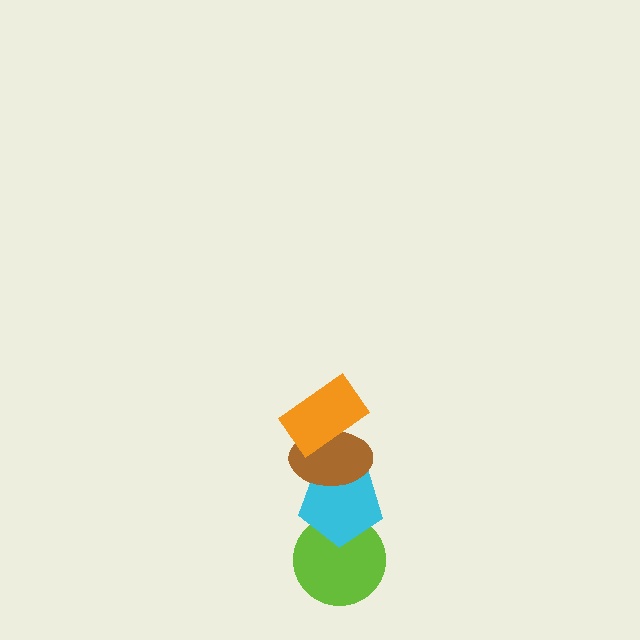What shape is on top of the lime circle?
The cyan pentagon is on top of the lime circle.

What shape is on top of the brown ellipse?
The orange rectangle is on top of the brown ellipse.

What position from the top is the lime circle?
The lime circle is 4th from the top.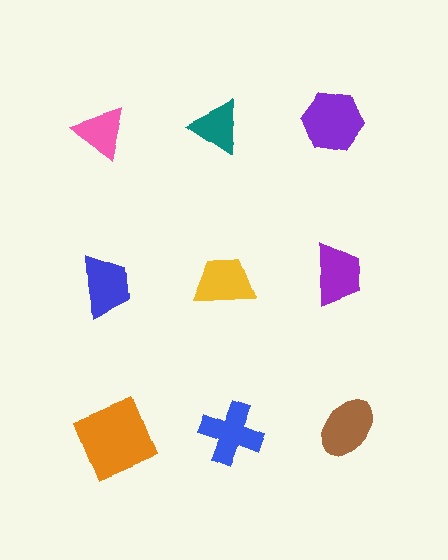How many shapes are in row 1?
3 shapes.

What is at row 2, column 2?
A yellow trapezoid.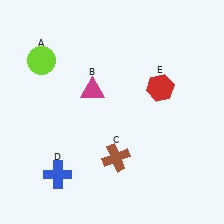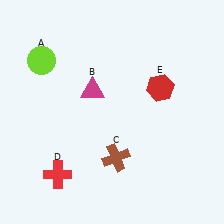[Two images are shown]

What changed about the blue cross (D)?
In Image 1, D is blue. In Image 2, it changed to red.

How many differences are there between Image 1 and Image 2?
There is 1 difference between the two images.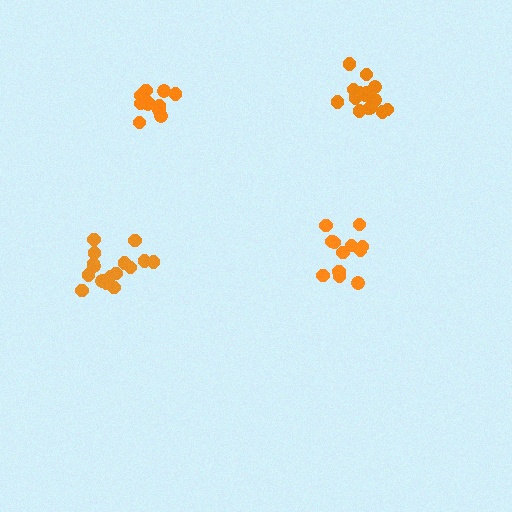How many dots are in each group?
Group 1: 16 dots, Group 2: 16 dots, Group 3: 11 dots, Group 4: 12 dots (55 total).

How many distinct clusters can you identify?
There are 4 distinct clusters.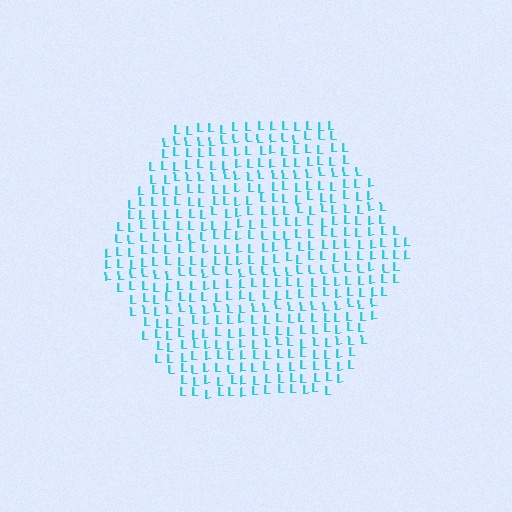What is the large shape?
The large shape is a hexagon.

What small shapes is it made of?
It is made of small letter L's.